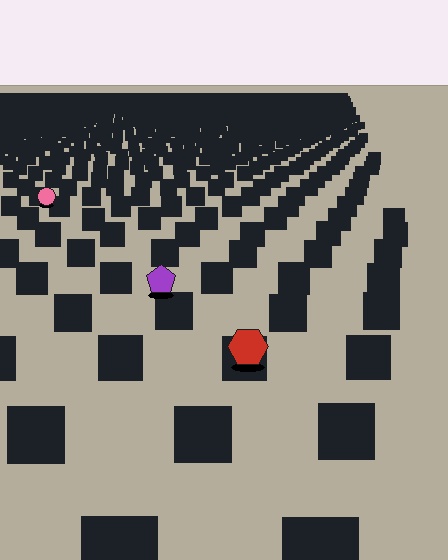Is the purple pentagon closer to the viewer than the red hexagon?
No. The red hexagon is closer — you can tell from the texture gradient: the ground texture is coarser near it.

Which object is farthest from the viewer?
The pink circle is farthest from the viewer. It appears smaller and the ground texture around it is denser.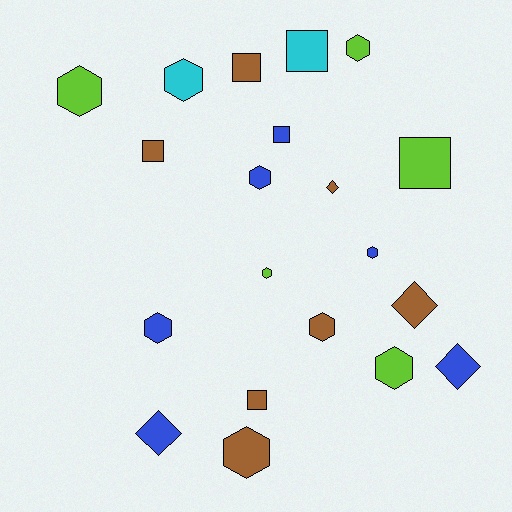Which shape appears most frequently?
Hexagon, with 10 objects.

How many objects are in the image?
There are 20 objects.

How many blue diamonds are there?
There are 2 blue diamonds.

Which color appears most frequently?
Brown, with 7 objects.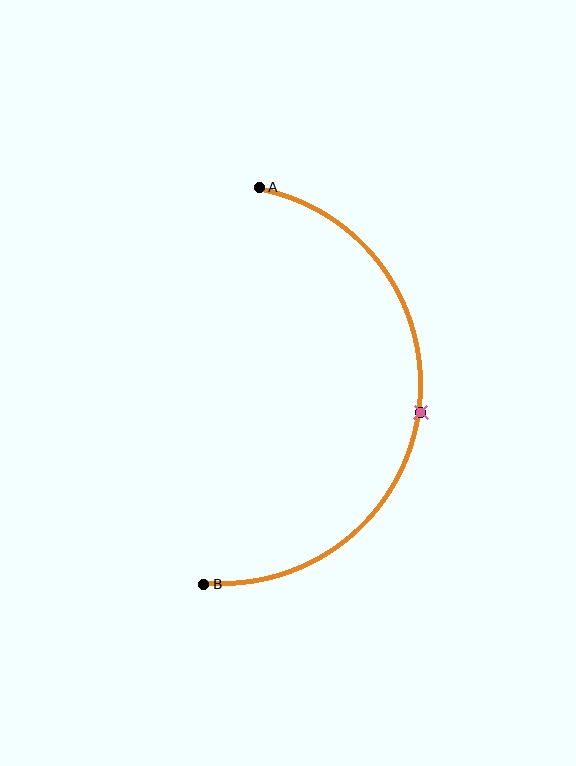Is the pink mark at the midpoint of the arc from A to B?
Yes. The pink mark lies on the arc at equal arc-length from both A and B — it is the arc midpoint.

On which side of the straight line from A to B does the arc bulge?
The arc bulges to the right of the straight line connecting A and B.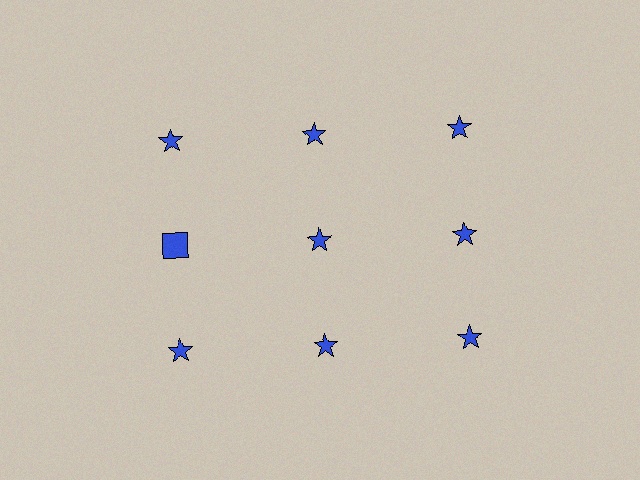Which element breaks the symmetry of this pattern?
The blue square in the second row, leftmost column breaks the symmetry. All other shapes are blue stars.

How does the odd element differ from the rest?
It has a different shape: square instead of star.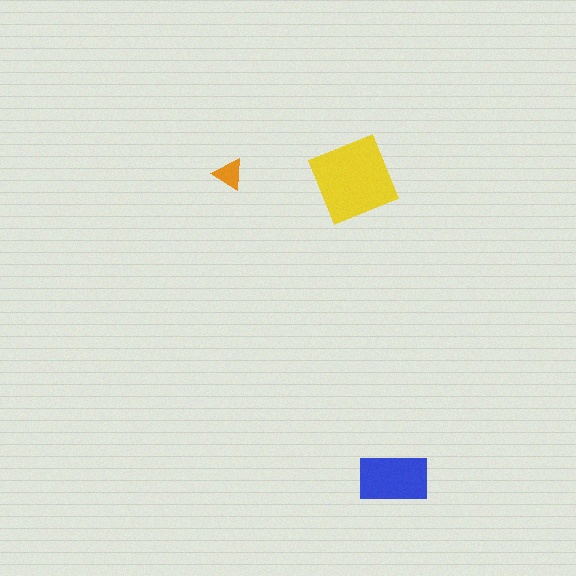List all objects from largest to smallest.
The yellow diamond, the blue rectangle, the orange triangle.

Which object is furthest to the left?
The orange triangle is leftmost.